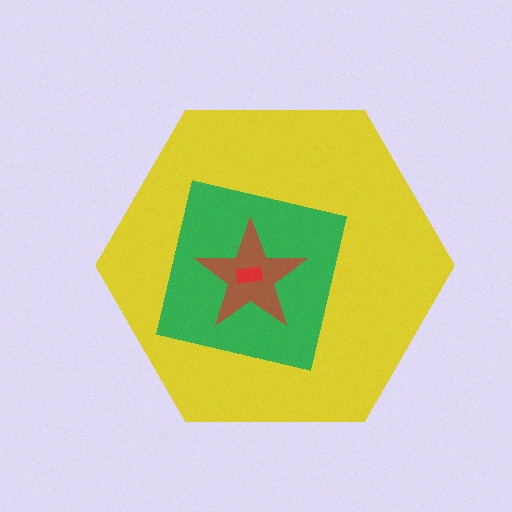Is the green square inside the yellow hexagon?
Yes.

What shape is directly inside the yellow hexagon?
The green square.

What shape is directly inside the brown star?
The red rectangle.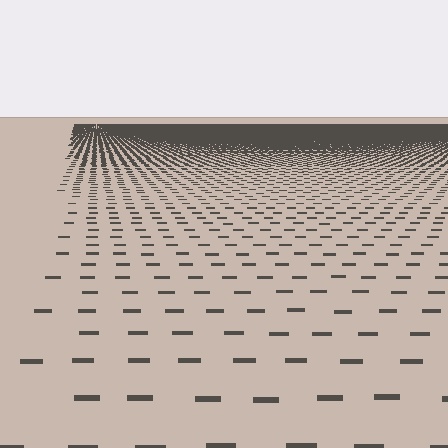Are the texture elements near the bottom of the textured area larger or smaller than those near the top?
Larger. Near the bottom, elements are closer to the viewer and appear at a bigger on-screen size.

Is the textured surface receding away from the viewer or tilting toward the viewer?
The surface is receding away from the viewer. Texture elements get smaller and denser toward the top.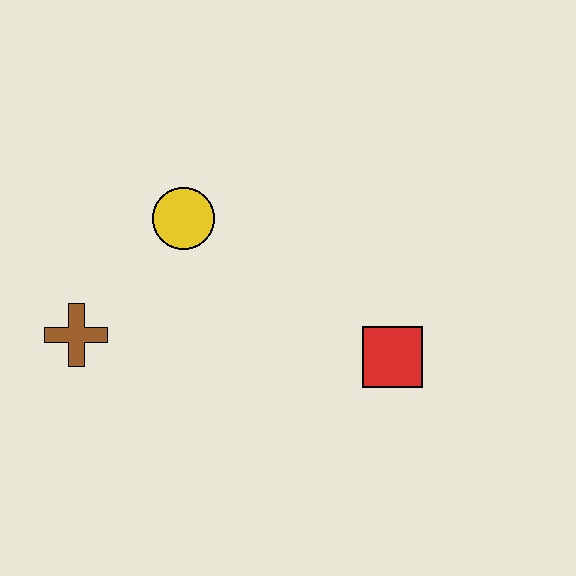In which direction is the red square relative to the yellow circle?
The red square is to the right of the yellow circle.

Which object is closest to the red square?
The yellow circle is closest to the red square.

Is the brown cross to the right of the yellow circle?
No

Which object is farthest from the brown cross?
The red square is farthest from the brown cross.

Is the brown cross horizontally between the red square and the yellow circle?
No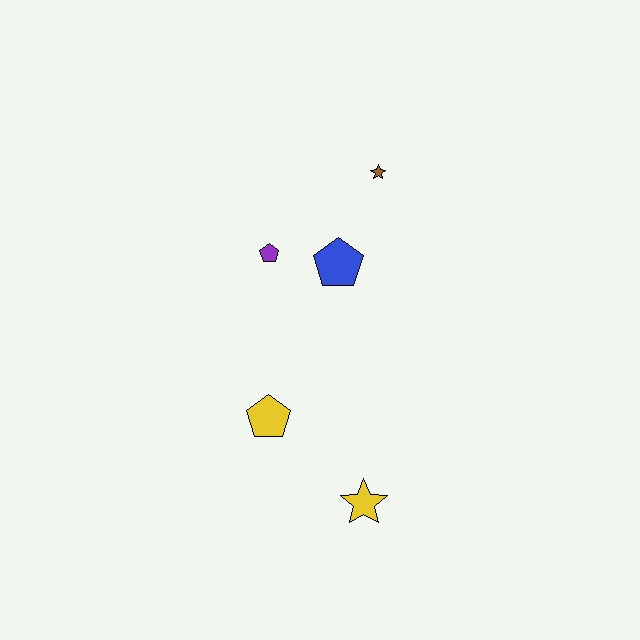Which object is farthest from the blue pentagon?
The yellow star is farthest from the blue pentagon.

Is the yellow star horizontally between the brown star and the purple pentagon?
Yes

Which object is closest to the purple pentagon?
The blue pentagon is closest to the purple pentagon.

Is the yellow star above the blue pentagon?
No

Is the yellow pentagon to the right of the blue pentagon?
No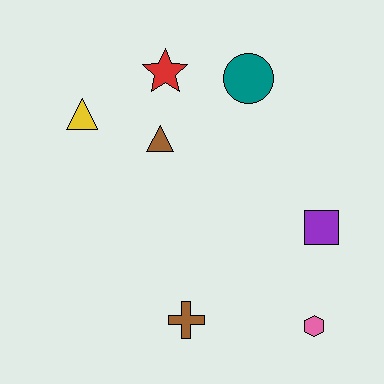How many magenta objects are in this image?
There are no magenta objects.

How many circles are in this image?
There is 1 circle.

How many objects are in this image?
There are 7 objects.